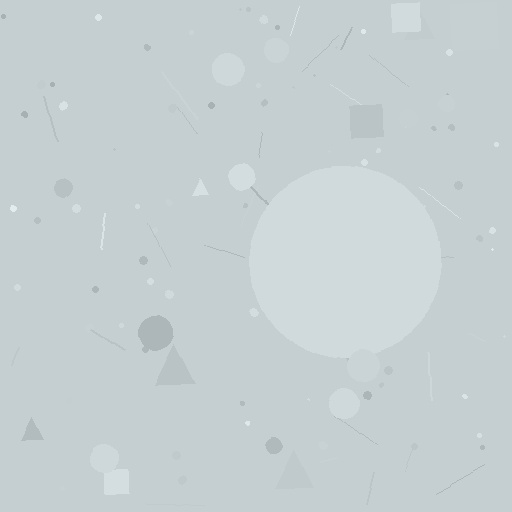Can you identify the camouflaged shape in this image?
The camouflaged shape is a circle.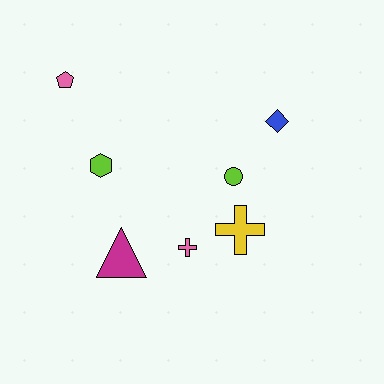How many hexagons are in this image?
There is 1 hexagon.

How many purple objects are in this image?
There are no purple objects.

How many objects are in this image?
There are 7 objects.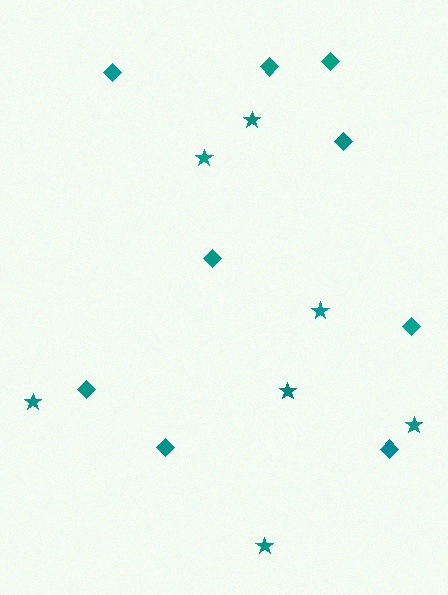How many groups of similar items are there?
There are 2 groups: one group of diamonds (9) and one group of stars (7).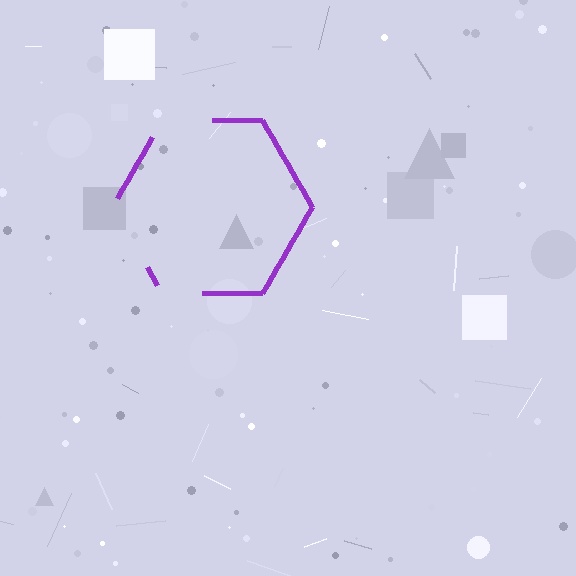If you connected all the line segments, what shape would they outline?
They would outline a hexagon.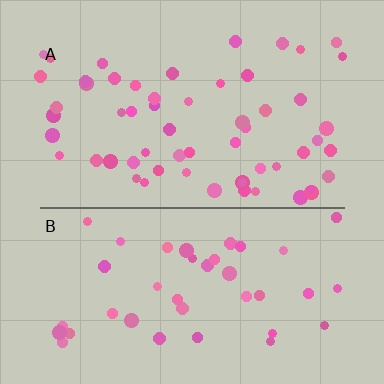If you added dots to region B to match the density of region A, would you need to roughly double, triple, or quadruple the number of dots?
Approximately double.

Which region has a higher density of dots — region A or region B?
A (the top).